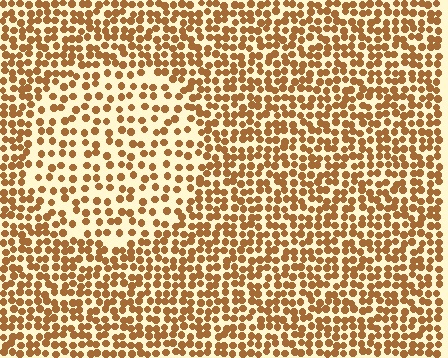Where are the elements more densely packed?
The elements are more densely packed outside the circle boundary.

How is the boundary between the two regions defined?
The boundary is defined by a change in element density (approximately 1.8x ratio). All elements are the same color, size, and shape.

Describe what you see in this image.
The image contains small brown elements arranged at two different densities. A circle-shaped region is visible where the elements are less densely packed than the surrounding area.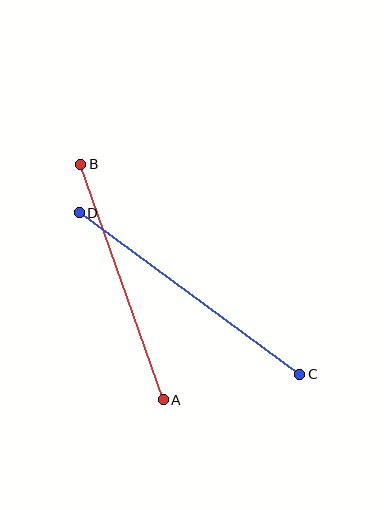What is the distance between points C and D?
The distance is approximately 273 pixels.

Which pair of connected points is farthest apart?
Points C and D are farthest apart.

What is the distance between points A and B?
The distance is approximately 250 pixels.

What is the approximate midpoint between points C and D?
The midpoint is at approximately (190, 293) pixels.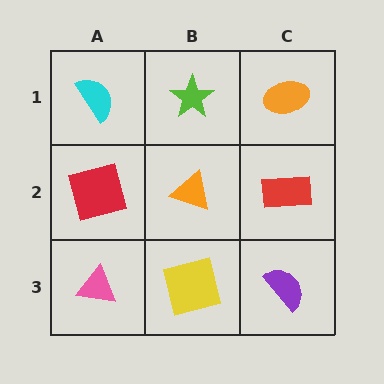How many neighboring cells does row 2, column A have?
3.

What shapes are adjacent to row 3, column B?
An orange triangle (row 2, column B), a pink triangle (row 3, column A), a purple semicircle (row 3, column C).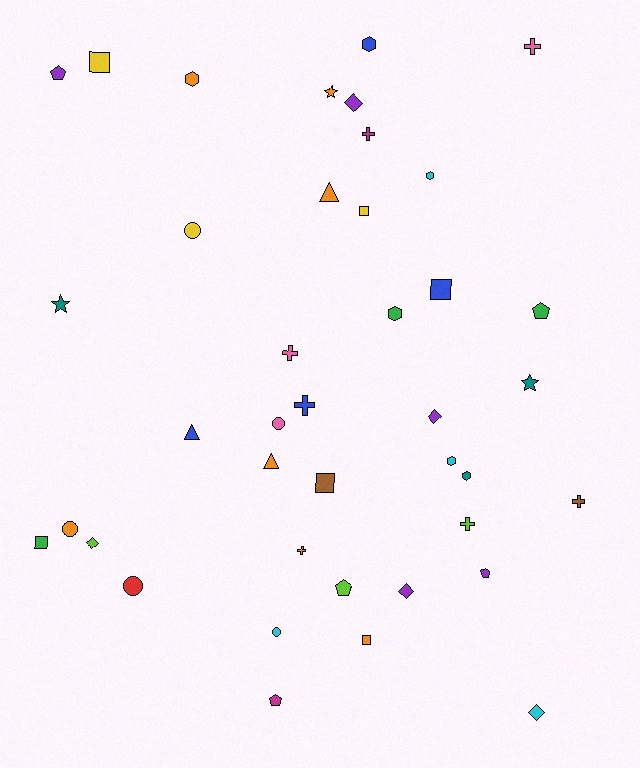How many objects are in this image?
There are 40 objects.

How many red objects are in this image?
There is 1 red object.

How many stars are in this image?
There are 3 stars.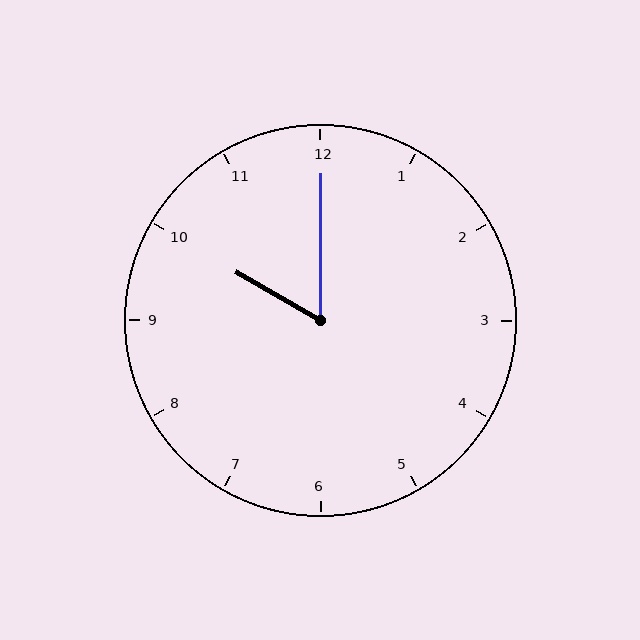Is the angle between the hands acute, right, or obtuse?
It is acute.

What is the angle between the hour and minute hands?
Approximately 60 degrees.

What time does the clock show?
10:00.